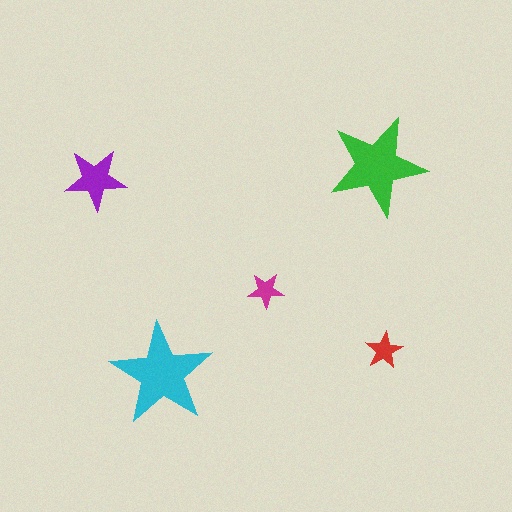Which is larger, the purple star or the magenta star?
The purple one.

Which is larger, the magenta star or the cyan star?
The cyan one.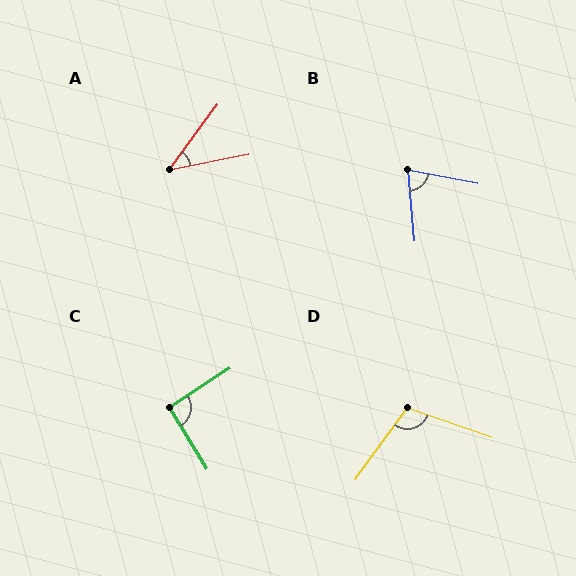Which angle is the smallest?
A, at approximately 42 degrees.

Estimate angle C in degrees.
Approximately 92 degrees.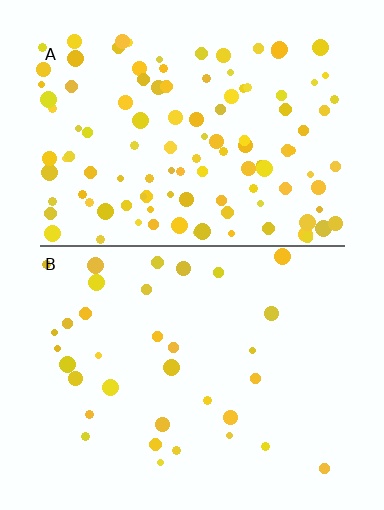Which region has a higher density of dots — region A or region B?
A (the top).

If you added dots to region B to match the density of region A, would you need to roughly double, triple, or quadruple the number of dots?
Approximately triple.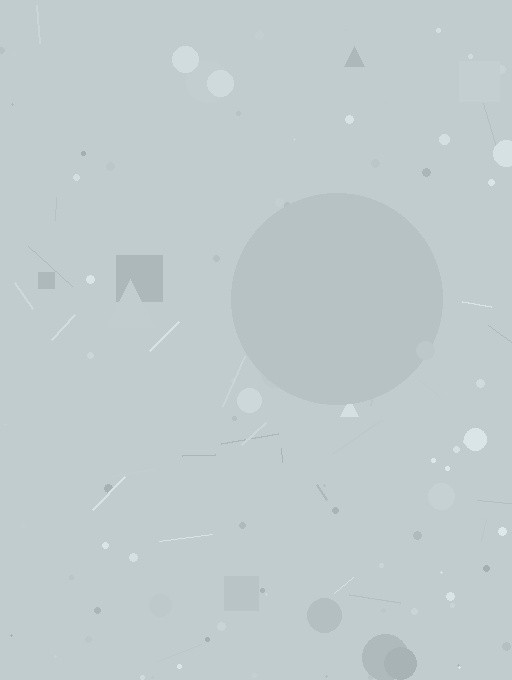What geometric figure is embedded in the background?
A circle is embedded in the background.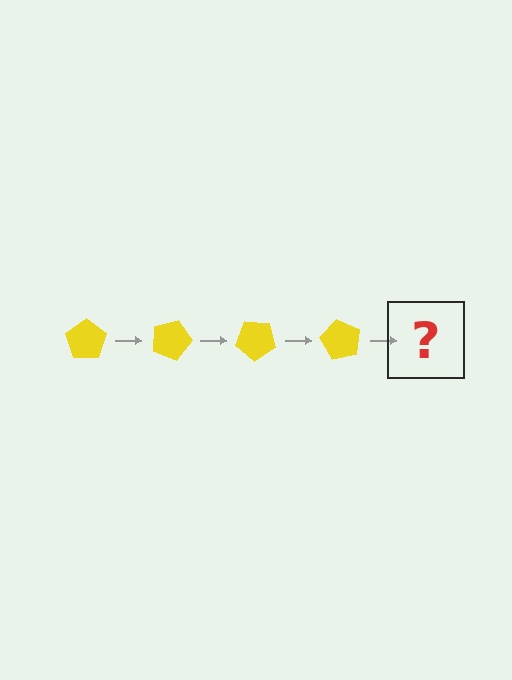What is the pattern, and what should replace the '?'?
The pattern is that the pentagon rotates 20 degrees each step. The '?' should be a yellow pentagon rotated 80 degrees.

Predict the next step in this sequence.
The next step is a yellow pentagon rotated 80 degrees.